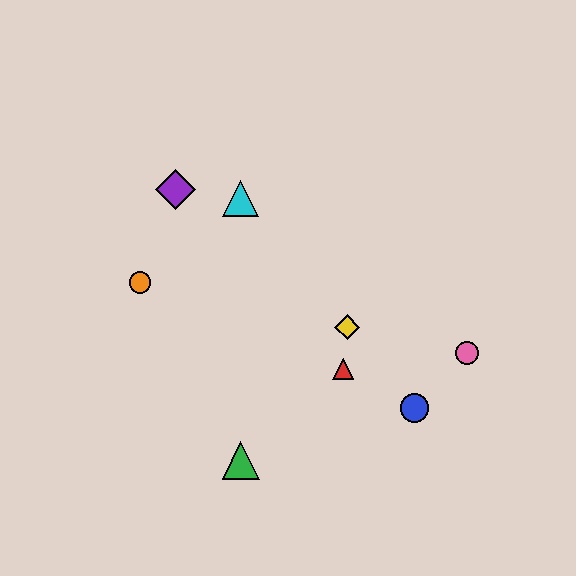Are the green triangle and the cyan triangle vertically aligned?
Yes, both are at x≈241.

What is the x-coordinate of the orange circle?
The orange circle is at x≈140.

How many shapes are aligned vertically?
2 shapes (the green triangle, the cyan triangle) are aligned vertically.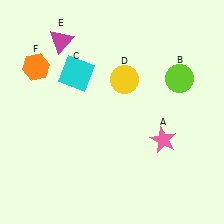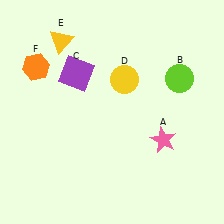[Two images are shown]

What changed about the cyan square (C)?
In Image 1, C is cyan. In Image 2, it changed to purple.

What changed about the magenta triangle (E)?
In Image 1, E is magenta. In Image 2, it changed to yellow.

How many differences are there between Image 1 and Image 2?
There are 2 differences between the two images.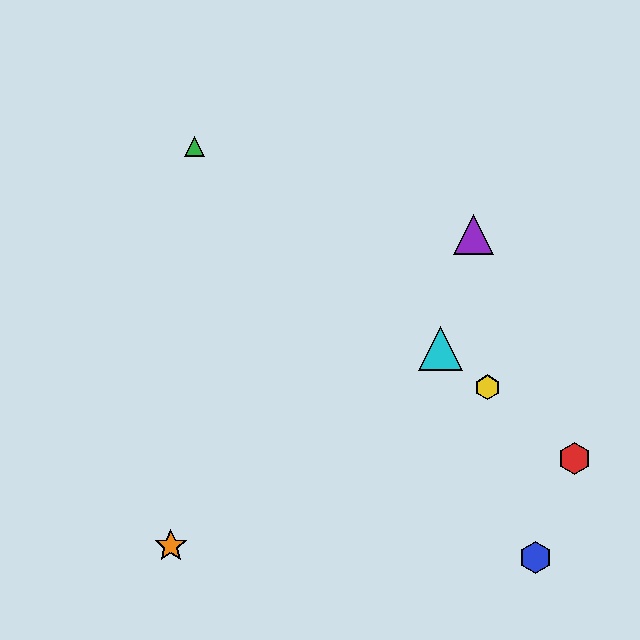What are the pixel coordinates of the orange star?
The orange star is at (171, 546).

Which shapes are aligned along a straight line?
The red hexagon, the green triangle, the yellow hexagon, the cyan triangle are aligned along a straight line.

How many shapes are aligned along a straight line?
4 shapes (the red hexagon, the green triangle, the yellow hexagon, the cyan triangle) are aligned along a straight line.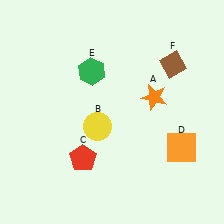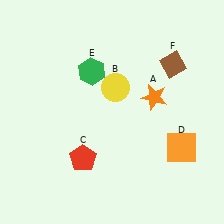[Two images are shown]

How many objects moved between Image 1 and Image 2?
1 object moved between the two images.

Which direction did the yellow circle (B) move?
The yellow circle (B) moved up.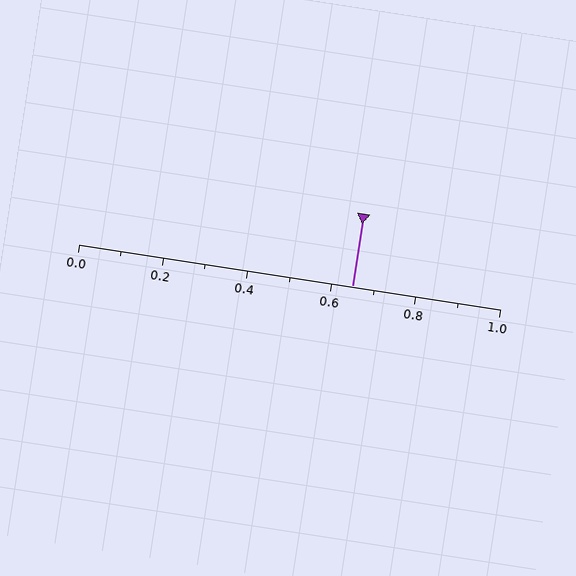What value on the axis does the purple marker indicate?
The marker indicates approximately 0.65.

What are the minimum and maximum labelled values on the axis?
The axis runs from 0.0 to 1.0.